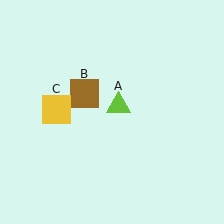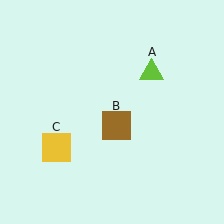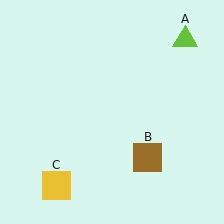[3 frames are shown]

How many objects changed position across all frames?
3 objects changed position: lime triangle (object A), brown square (object B), yellow square (object C).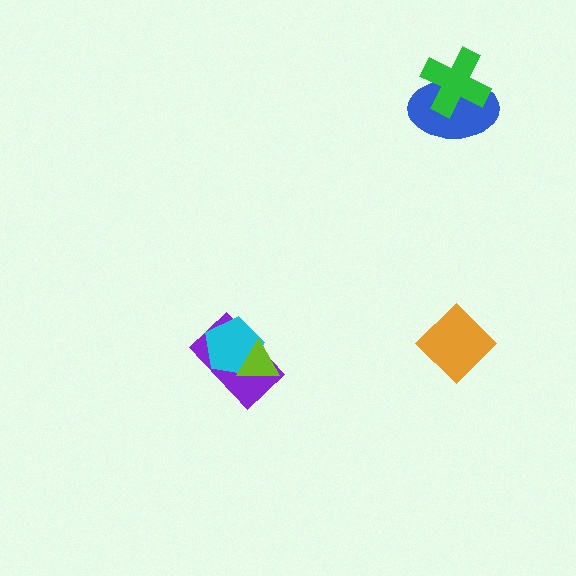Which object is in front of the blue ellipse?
The green cross is in front of the blue ellipse.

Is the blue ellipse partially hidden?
Yes, it is partially covered by another shape.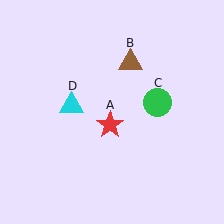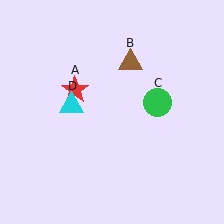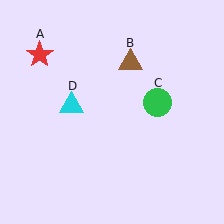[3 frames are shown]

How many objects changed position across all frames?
1 object changed position: red star (object A).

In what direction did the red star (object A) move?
The red star (object A) moved up and to the left.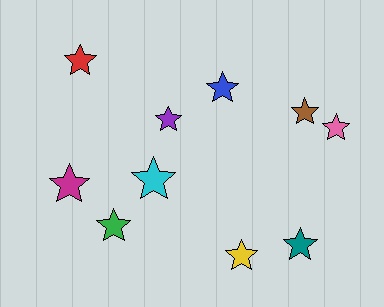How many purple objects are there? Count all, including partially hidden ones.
There is 1 purple object.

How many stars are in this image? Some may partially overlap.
There are 10 stars.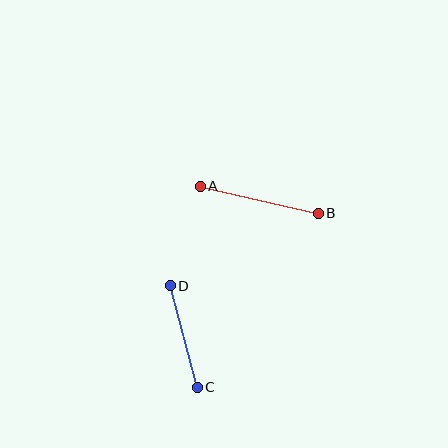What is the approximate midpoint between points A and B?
The midpoint is at approximately (259, 200) pixels.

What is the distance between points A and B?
The distance is approximately 121 pixels.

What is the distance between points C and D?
The distance is approximately 105 pixels.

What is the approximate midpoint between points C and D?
The midpoint is at approximately (184, 336) pixels.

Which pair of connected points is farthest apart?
Points A and B are farthest apart.